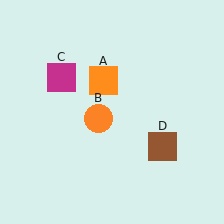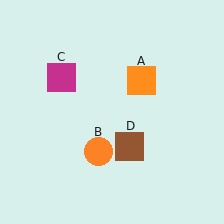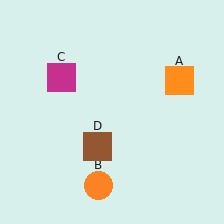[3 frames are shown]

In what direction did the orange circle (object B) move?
The orange circle (object B) moved down.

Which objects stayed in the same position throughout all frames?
Magenta square (object C) remained stationary.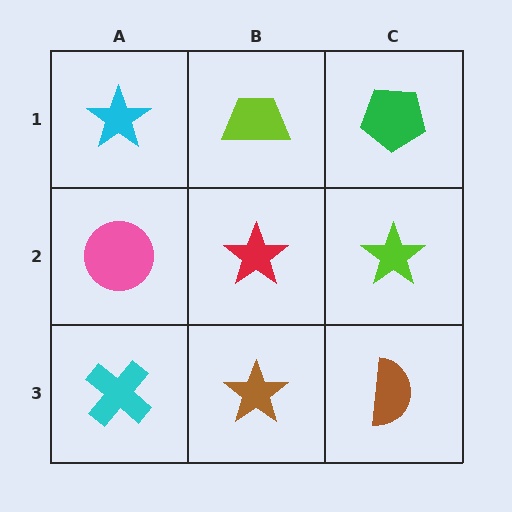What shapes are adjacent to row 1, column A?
A pink circle (row 2, column A), a lime trapezoid (row 1, column B).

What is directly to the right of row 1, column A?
A lime trapezoid.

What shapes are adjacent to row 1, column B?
A red star (row 2, column B), a cyan star (row 1, column A), a green pentagon (row 1, column C).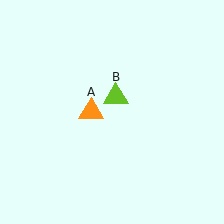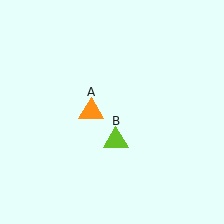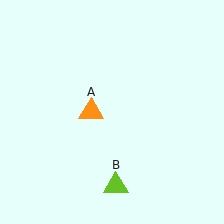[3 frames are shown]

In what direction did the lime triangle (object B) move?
The lime triangle (object B) moved down.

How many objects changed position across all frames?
1 object changed position: lime triangle (object B).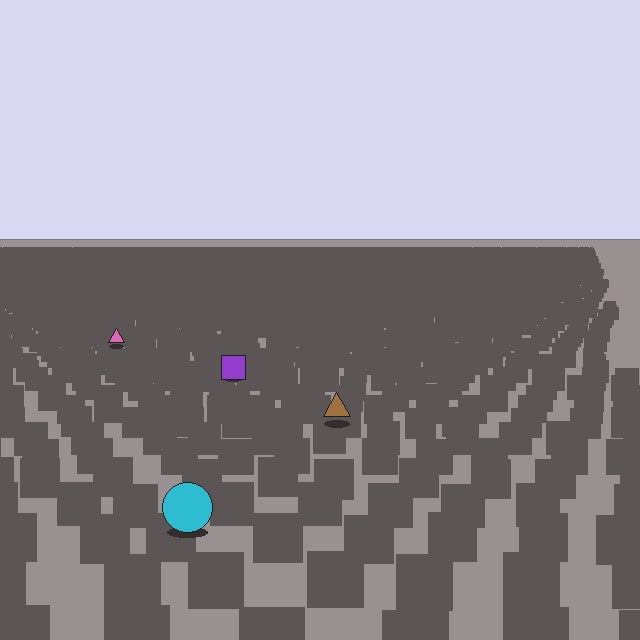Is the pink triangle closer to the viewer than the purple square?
No. The purple square is closer — you can tell from the texture gradient: the ground texture is coarser near it.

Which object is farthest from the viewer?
The pink triangle is farthest from the viewer. It appears smaller and the ground texture around it is denser.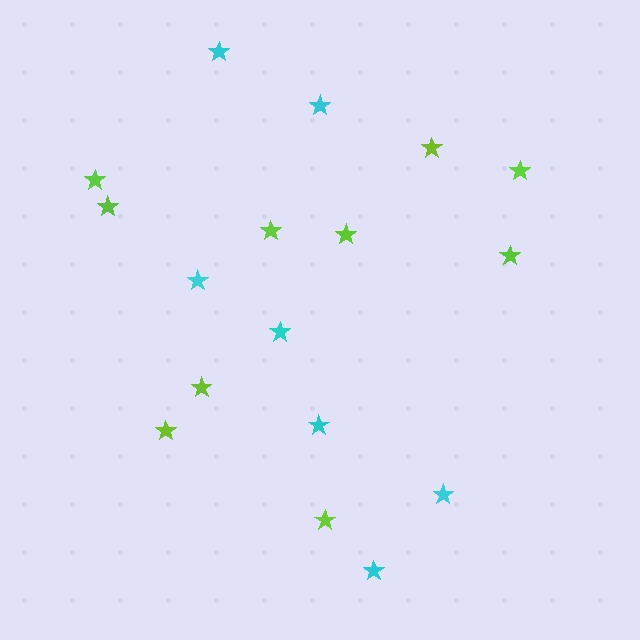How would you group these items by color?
There are 2 groups: one group of cyan stars (7) and one group of lime stars (10).